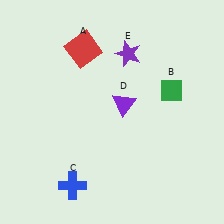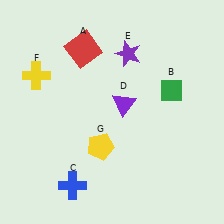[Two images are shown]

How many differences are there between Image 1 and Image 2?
There are 2 differences between the two images.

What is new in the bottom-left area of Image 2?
A yellow pentagon (G) was added in the bottom-left area of Image 2.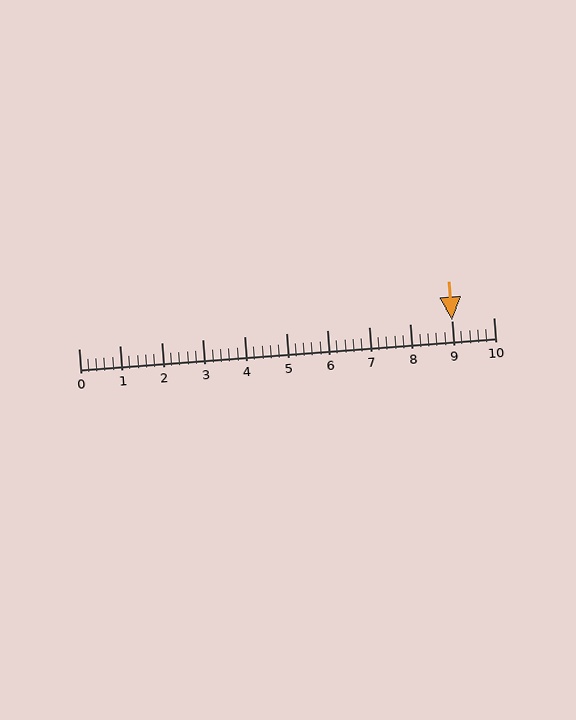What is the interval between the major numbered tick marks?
The major tick marks are spaced 1 units apart.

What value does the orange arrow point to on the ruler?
The orange arrow points to approximately 9.0.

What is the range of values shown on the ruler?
The ruler shows values from 0 to 10.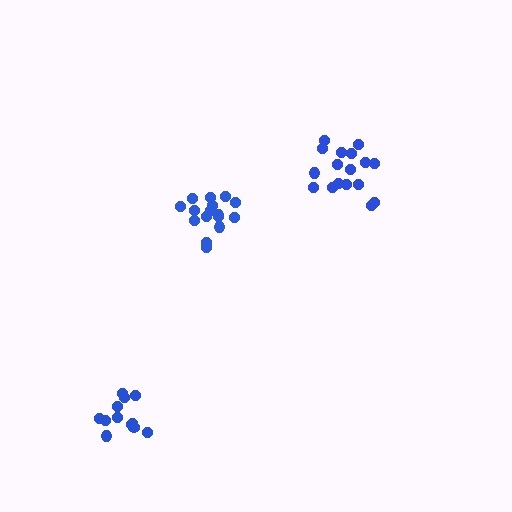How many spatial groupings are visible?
There are 3 spatial groupings.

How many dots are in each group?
Group 1: 16 dots, Group 2: 17 dots, Group 3: 12 dots (45 total).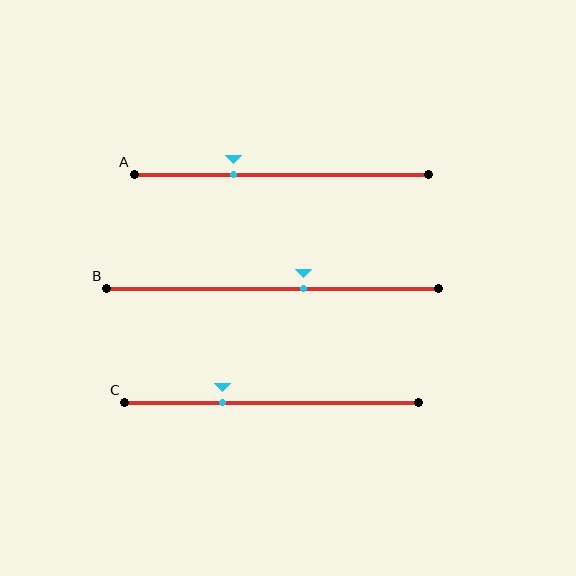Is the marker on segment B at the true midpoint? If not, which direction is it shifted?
No, the marker on segment B is shifted to the right by about 9% of the segment length.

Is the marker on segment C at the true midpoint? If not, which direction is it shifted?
No, the marker on segment C is shifted to the left by about 17% of the segment length.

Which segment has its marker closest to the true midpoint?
Segment B has its marker closest to the true midpoint.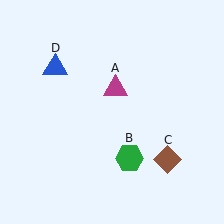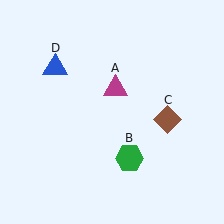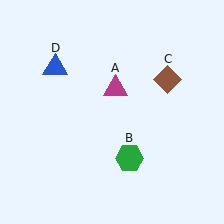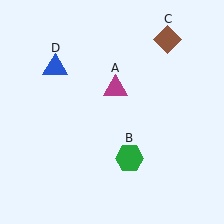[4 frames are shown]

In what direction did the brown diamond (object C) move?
The brown diamond (object C) moved up.